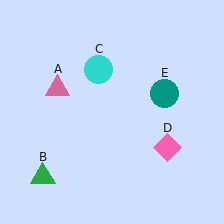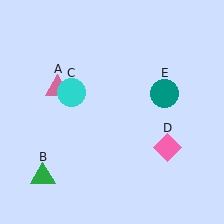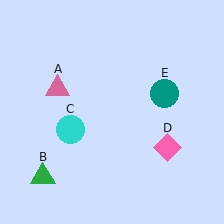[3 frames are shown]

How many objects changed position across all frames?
1 object changed position: cyan circle (object C).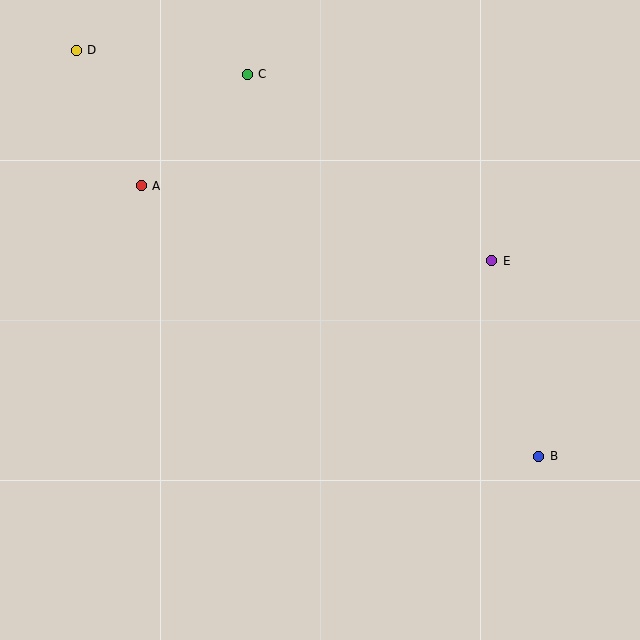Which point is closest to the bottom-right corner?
Point B is closest to the bottom-right corner.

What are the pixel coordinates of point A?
Point A is at (141, 186).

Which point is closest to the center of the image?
Point E at (492, 261) is closest to the center.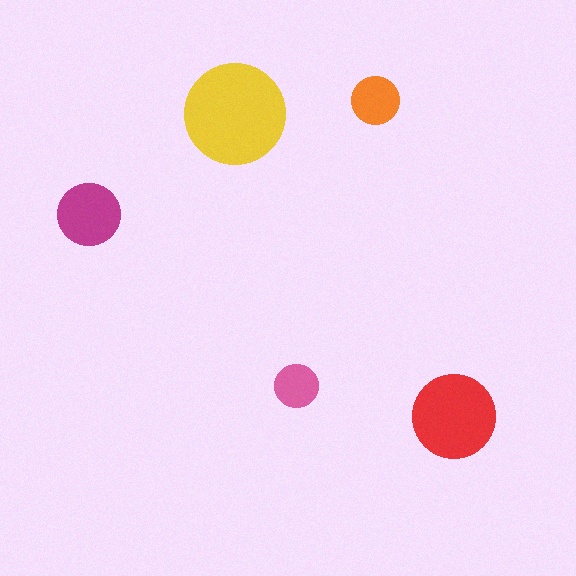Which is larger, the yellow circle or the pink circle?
The yellow one.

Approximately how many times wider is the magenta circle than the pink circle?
About 1.5 times wider.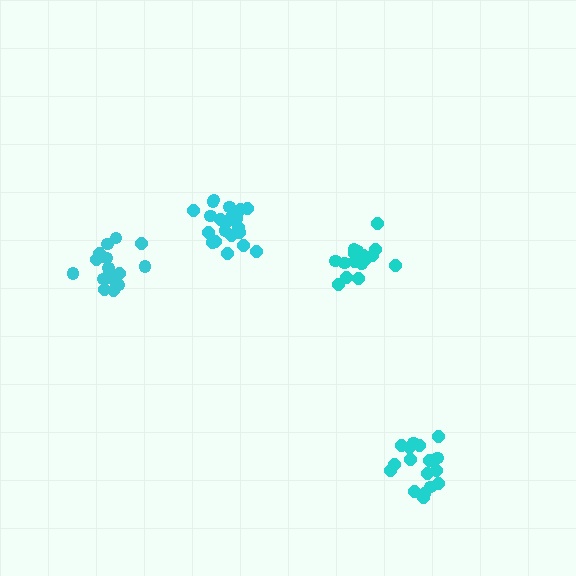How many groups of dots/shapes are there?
There are 4 groups.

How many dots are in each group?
Group 1: 21 dots, Group 2: 17 dots, Group 3: 18 dots, Group 4: 18 dots (74 total).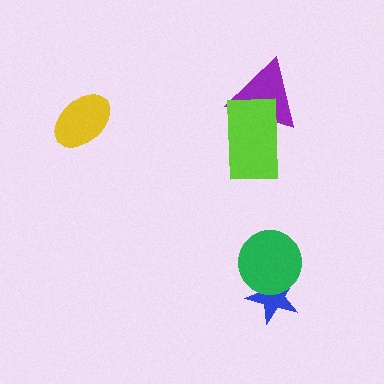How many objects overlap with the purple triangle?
1 object overlaps with the purple triangle.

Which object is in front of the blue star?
The green circle is in front of the blue star.